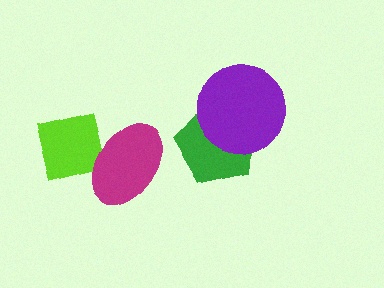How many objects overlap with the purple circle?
1 object overlaps with the purple circle.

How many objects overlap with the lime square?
1 object overlaps with the lime square.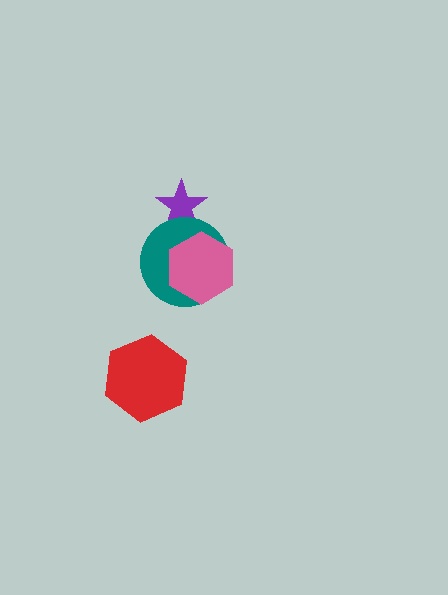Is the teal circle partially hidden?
Yes, it is partially covered by another shape.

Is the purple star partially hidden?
Yes, it is partially covered by another shape.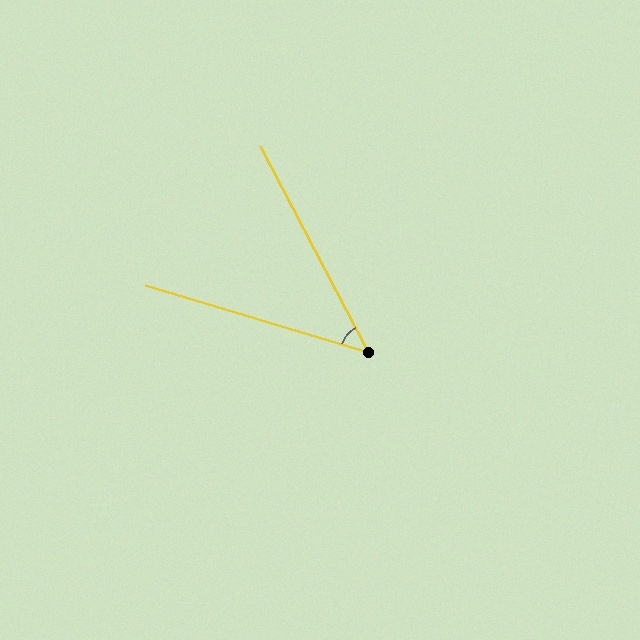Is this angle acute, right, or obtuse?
It is acute.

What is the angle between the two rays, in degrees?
Approximately 46 degrees.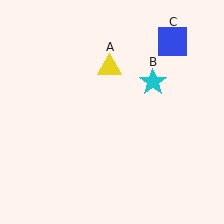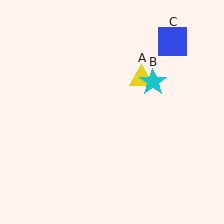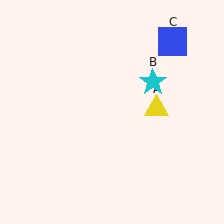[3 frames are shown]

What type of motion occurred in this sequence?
The yellow triangle (object A) rotated clockwise around the center of the scene.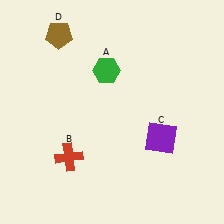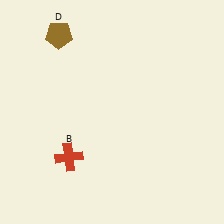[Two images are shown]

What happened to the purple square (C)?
The purple square (C) was removed in Image 2. It was in the bottom-right area of Image 1.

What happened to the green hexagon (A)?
The green hexagon (A) was removed in Image 2. It was in the top-left area of Image 1.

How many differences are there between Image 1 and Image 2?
There are 2 differences between the two images.